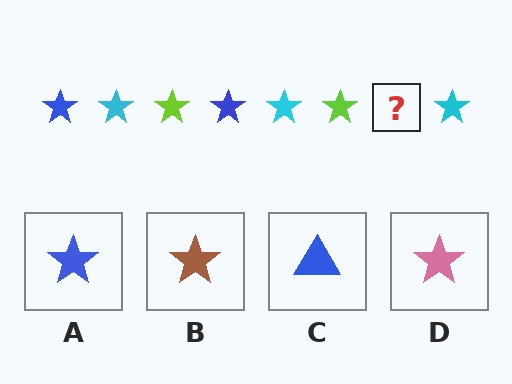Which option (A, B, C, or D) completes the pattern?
A.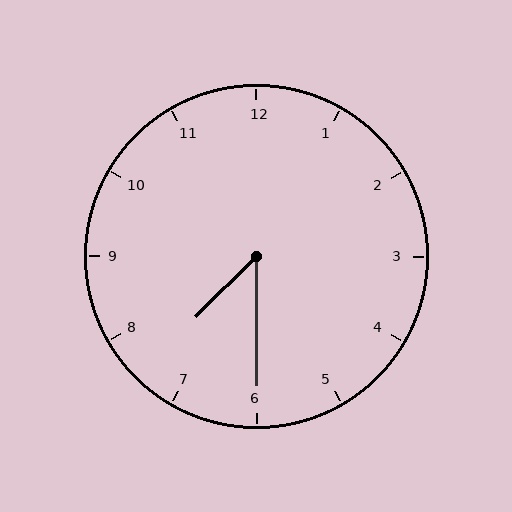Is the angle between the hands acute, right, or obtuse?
It is acute.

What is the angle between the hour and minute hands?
Approximately 45 degrees.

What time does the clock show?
7:30.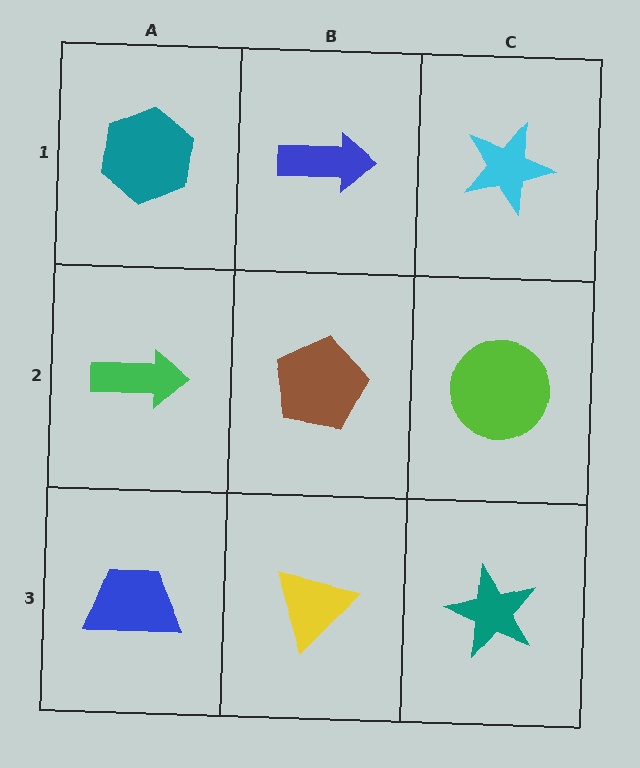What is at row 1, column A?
A teal hexagon.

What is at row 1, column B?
A blue arrow.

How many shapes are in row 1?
3 shapes.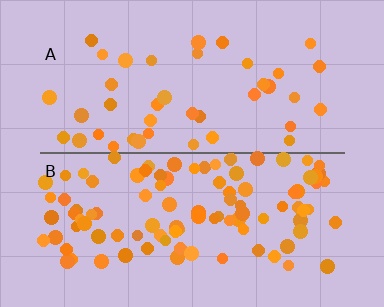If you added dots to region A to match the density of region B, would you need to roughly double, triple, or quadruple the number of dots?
Approximately double.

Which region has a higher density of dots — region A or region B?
B (the bottom).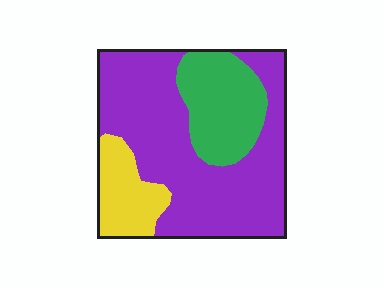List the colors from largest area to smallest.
From largest to smallest: purple, green, yellow.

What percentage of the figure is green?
Green covers about 20% of the figure.